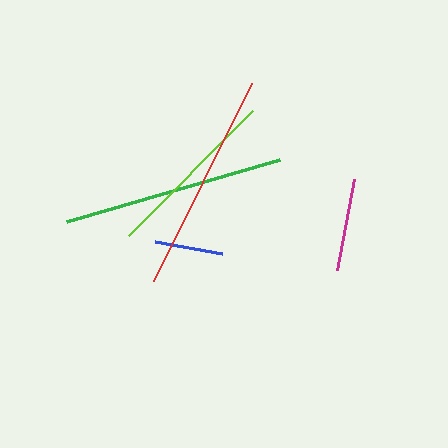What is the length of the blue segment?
The blue segment is approximately 68 pixels long.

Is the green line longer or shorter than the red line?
The green line is longer than the red line.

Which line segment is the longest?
The green line is the longest at approximately 221 pixels.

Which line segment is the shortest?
The blue line is the shortest at approximately 68 pixels.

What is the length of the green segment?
The green segment is approximately 221 pixels long.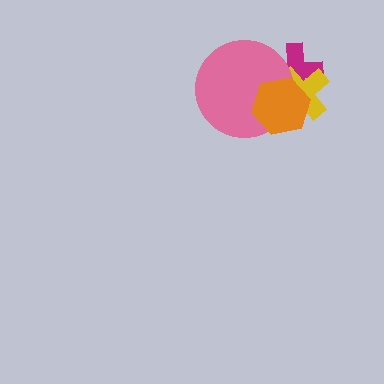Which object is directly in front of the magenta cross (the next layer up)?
The yellow cross is directly in front of the magenta cross.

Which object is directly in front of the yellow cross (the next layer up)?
The pink circle is directly in front of the yellow cross.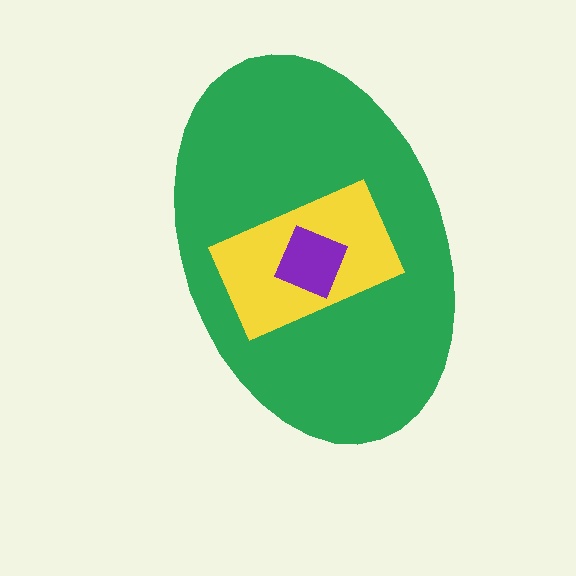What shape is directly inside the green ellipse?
The yellow rectangle.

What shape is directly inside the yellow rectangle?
The purple diamond.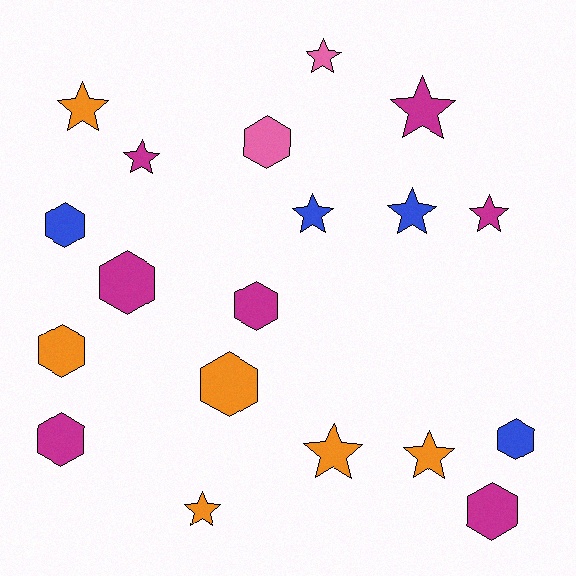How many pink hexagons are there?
There is 1 pink hexagon.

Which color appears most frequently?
Magenta, with 7 objects.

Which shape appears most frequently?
Star, with 10 objects.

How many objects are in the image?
There are 19 objects.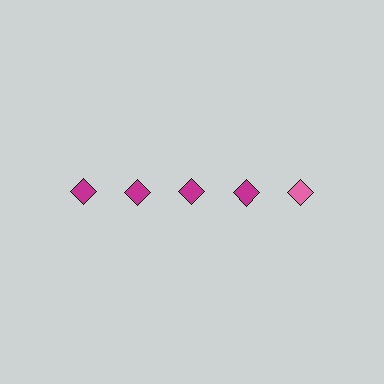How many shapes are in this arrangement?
There are 5 shapes arranged in a grid pattern.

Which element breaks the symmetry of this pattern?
The pink diamond in the top row, rightmost column breaks the symmetry. All other shapes are magenta diamonds.